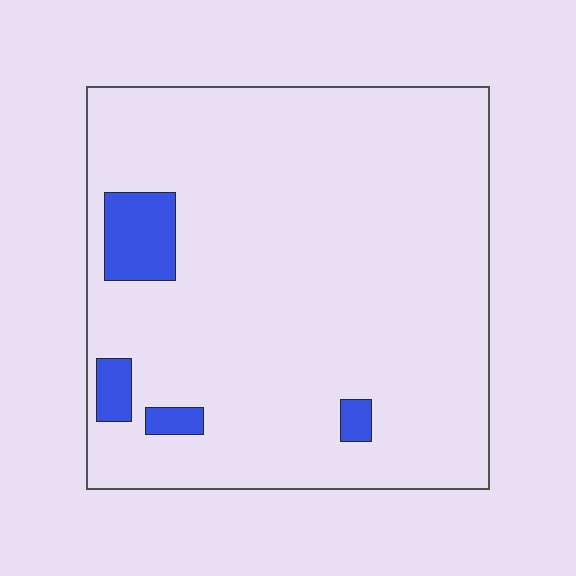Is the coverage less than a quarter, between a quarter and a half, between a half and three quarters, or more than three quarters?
Less than a quarter.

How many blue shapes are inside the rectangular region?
4.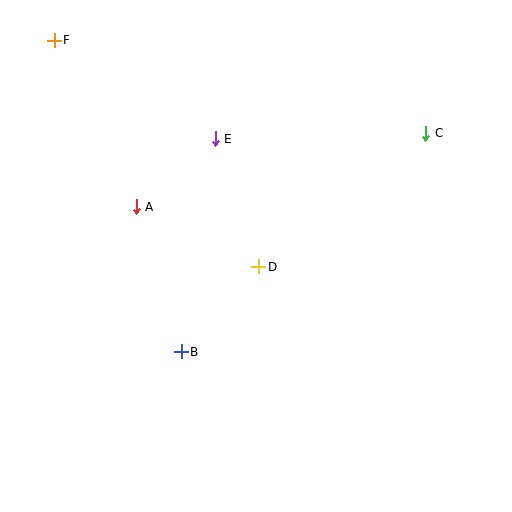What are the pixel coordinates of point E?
Point E is at (215, 139).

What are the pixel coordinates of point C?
Point C is at (426, 133).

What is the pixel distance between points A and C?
The distance between A and C is 299 pixels.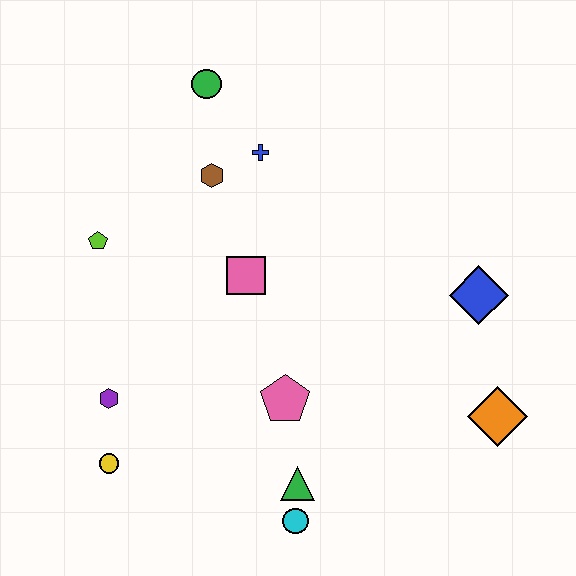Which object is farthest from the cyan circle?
The green circle is farthest from the cyan circle.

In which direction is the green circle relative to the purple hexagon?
The green circle is above the purple hexagon.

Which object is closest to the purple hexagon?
The yellow circle is closest to the purple hexagon.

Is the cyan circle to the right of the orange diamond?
No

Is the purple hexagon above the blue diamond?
No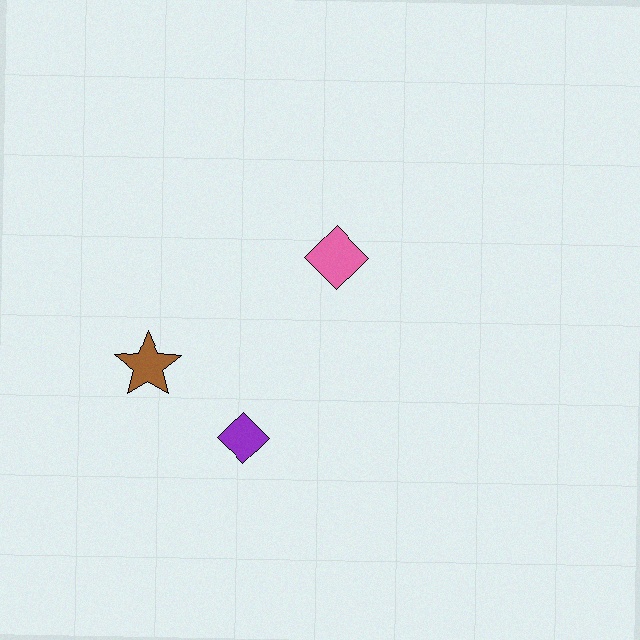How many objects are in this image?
There are 3 objects.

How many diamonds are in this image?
There are 2 diamonds.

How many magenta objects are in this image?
There are no magenta objects.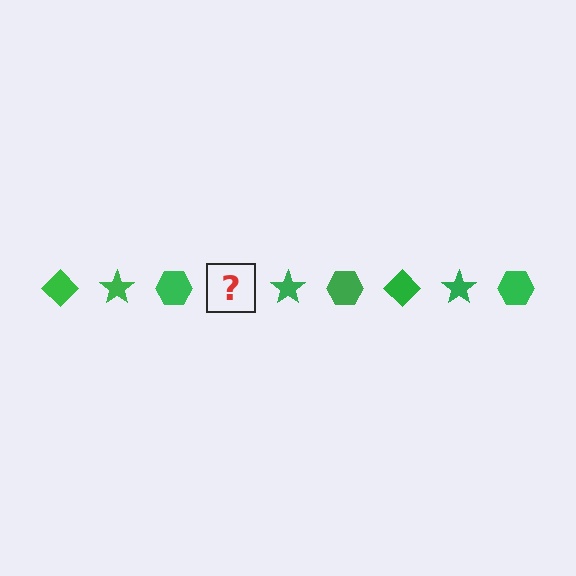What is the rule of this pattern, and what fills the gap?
The rule is that the pattern cycles through diamond, star, hexagon shapes in green. The gap should be filled with a green diamond.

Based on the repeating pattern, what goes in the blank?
The blank should be a green diamond.